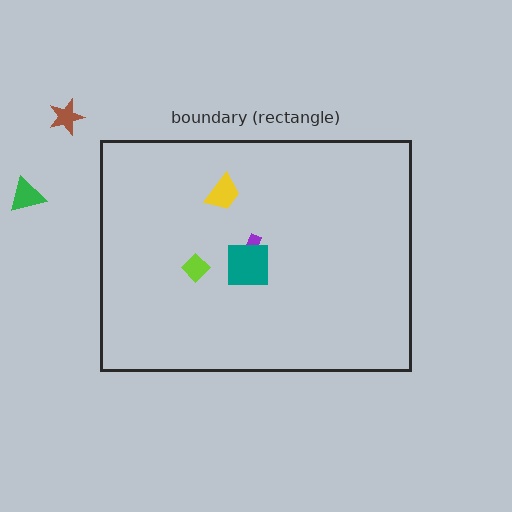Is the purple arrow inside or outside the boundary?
Inside.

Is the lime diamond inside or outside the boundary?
Inside.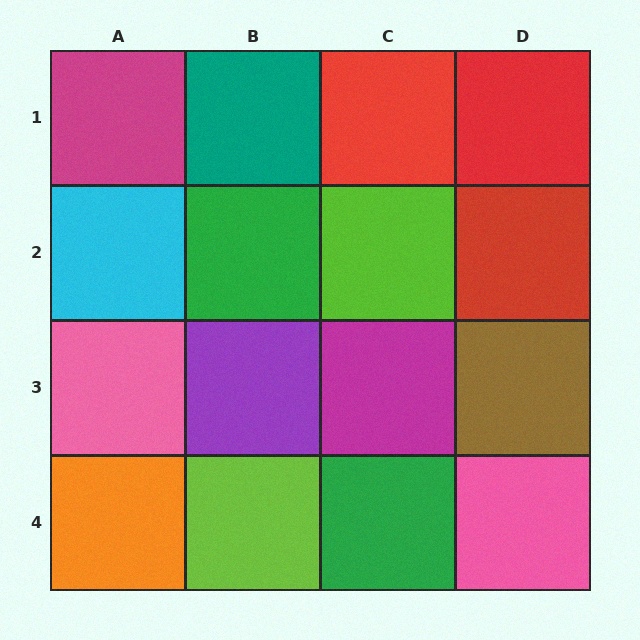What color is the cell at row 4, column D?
Pink.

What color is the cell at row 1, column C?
Red.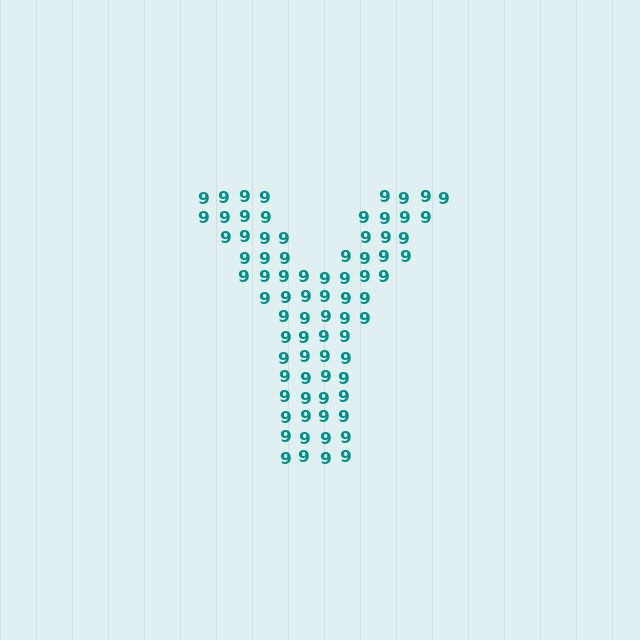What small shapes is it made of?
It is made of small digit 9's.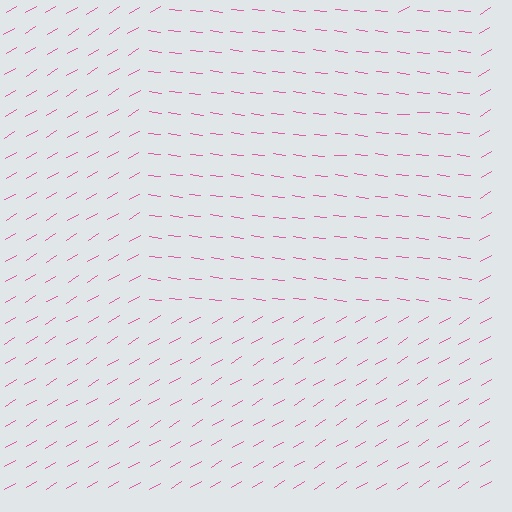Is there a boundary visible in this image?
Yes, there is a texture boundary formed by a change in line orientation.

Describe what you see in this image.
The image is filled with small pink line segments. A rectangle region in the image has lines oriented differently from the surrounding lines, creating a visible texture boundary.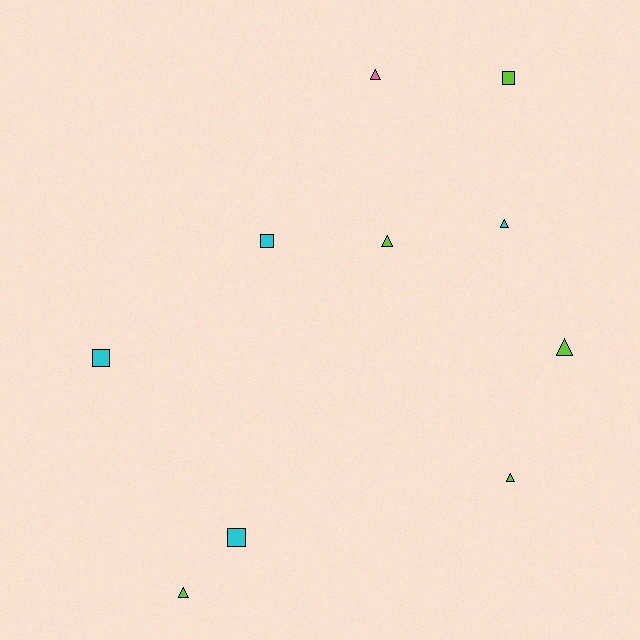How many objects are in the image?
There are 10 objects.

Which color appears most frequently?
Lime, with 5 objects.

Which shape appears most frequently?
Triangle, with 6 objects.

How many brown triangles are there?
There are no brown triangles.